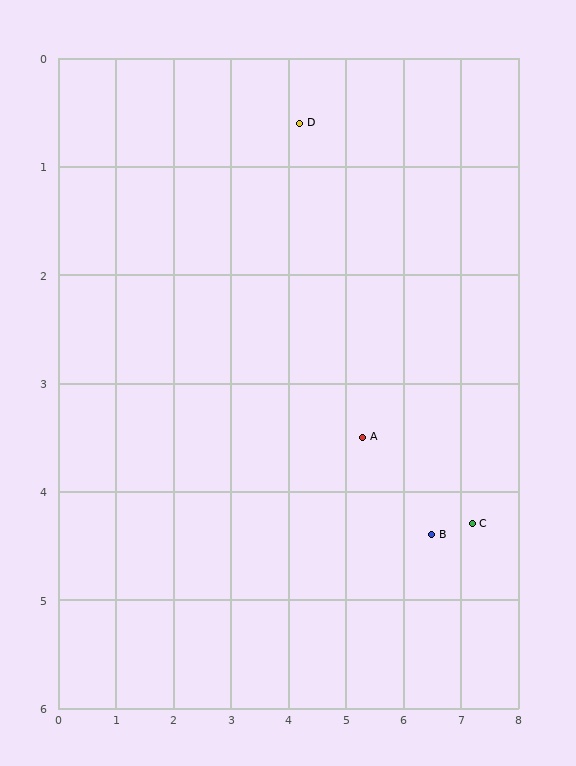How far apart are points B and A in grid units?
Points B and A are about 1.5 grid units apart.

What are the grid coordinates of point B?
Point B is at approximately (6.5, 4.4).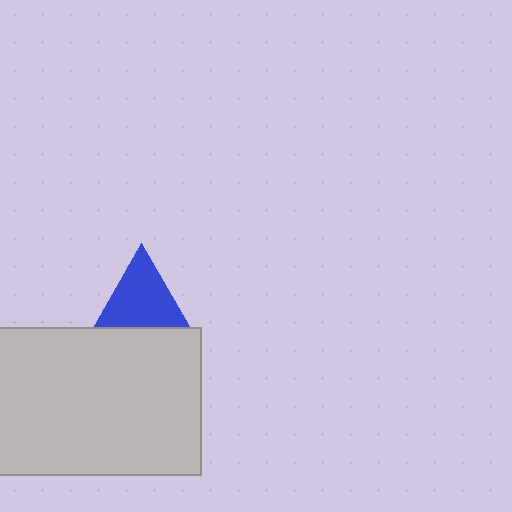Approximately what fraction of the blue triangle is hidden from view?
Roughly 32% of the blue triangle is hidden behind the light gray rectangle.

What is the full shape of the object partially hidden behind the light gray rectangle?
The partially hidden object is a blue triangle.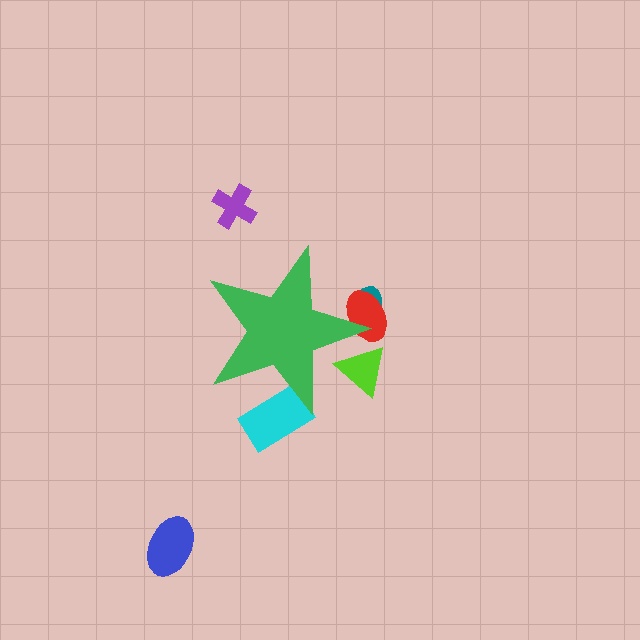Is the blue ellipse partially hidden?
No, the blue ellipse is fully visible.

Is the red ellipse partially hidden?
Yes, the red ellipse is partially hidden behind the green star.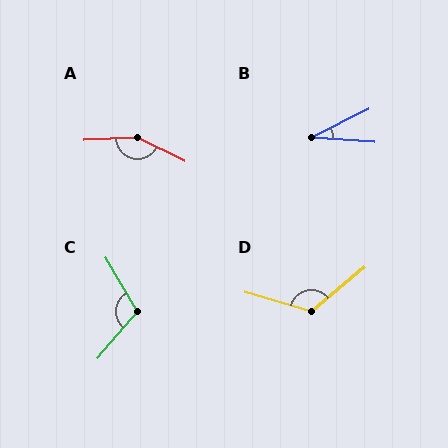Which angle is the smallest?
B, at approximately 30 degrees.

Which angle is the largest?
A, at approximately 152 degrees.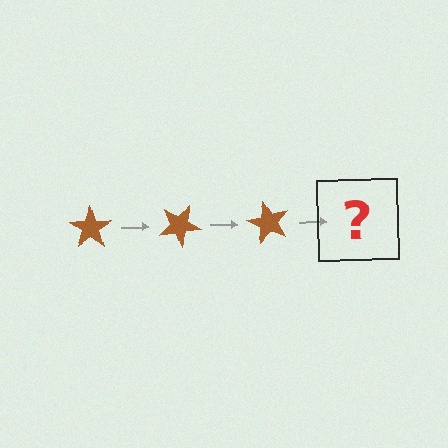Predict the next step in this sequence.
The next step is a brown star rotated 90 degrees.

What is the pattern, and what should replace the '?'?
The pattern is that the star rotates 30 degrees each step. The '?' should be a brown star rotated 90 degrees.